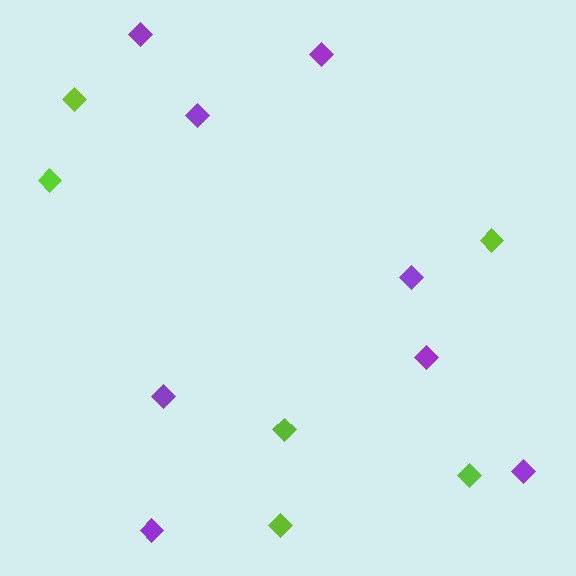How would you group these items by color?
There are 2 groups: one group of purple diamonds (8) and one group of lime diamonds (6).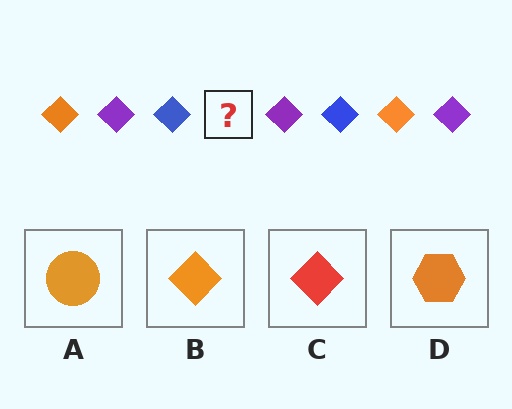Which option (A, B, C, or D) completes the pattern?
B.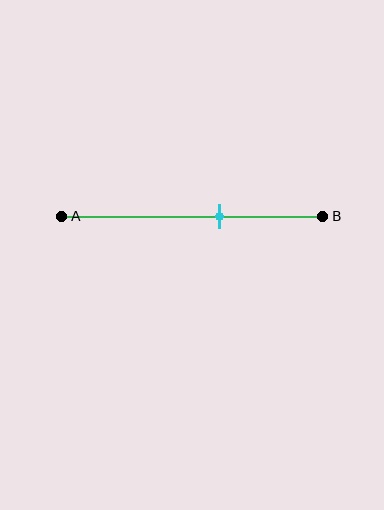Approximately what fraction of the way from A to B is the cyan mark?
The cyan mark is approximately 60% of the way from A to B.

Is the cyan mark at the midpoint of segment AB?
No, the mark is at about 60% from A, not at the 50% midpoint.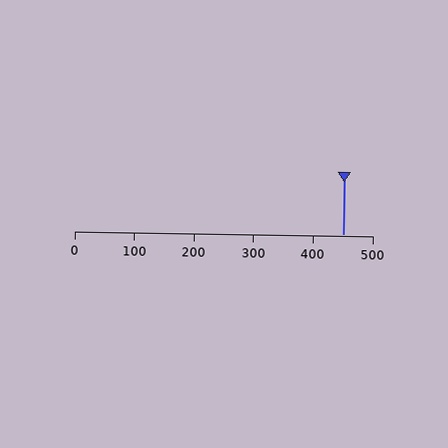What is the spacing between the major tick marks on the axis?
The major ticks are spaced 100 apart.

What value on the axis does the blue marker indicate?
The marker indicates approximately 450.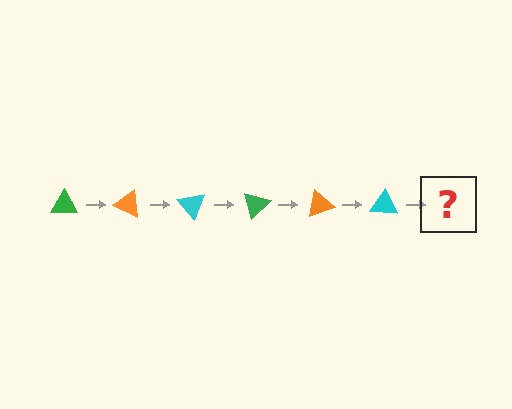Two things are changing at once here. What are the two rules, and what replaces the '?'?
The two rules are that it rotates 25 degrees each step and the color cycles through green, orange, and cyan. The '?' should be a green triangle, rotated 150 degrees from the start.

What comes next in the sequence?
The next element should be a green triangle, rotated 150 degrees from the start.